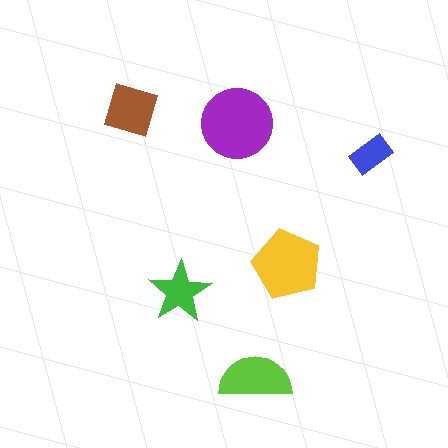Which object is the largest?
The purple circle.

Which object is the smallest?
The blue rectangle.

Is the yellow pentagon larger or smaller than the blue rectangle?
Larger.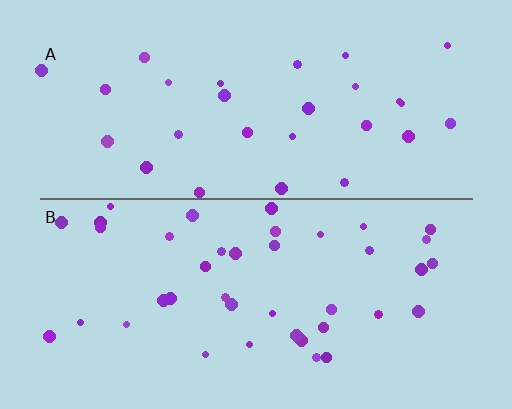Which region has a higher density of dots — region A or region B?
B (the bottom).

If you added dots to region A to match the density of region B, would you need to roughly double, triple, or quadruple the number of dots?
Approximately double.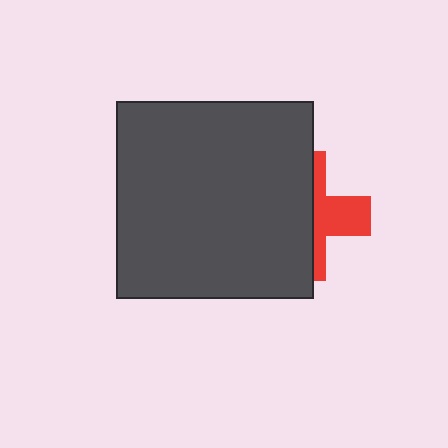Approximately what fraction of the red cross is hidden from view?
Roughly 61% of the red cross is hidden behind the dark gray square.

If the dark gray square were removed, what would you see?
You would see the complete red cross.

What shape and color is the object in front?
The object in front is a dark gray square.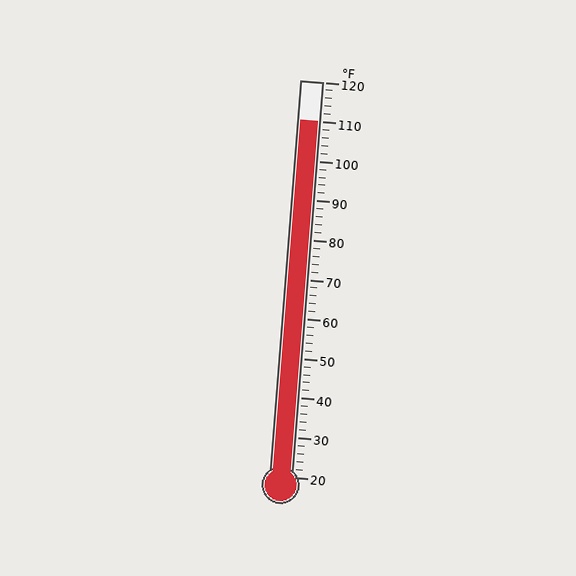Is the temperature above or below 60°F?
The temperature is above 60°F.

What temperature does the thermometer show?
The thermometer shows approximately 110°F.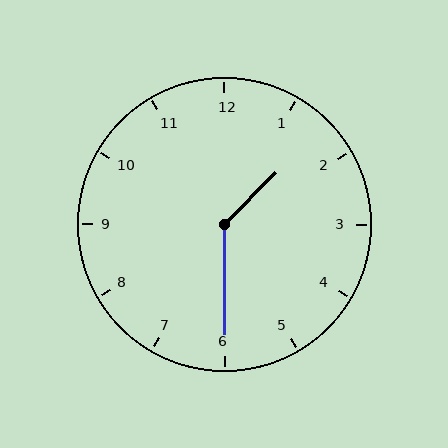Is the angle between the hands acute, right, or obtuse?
It is obtuse.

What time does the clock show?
1:30.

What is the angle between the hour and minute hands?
Approximately 135 degrees.